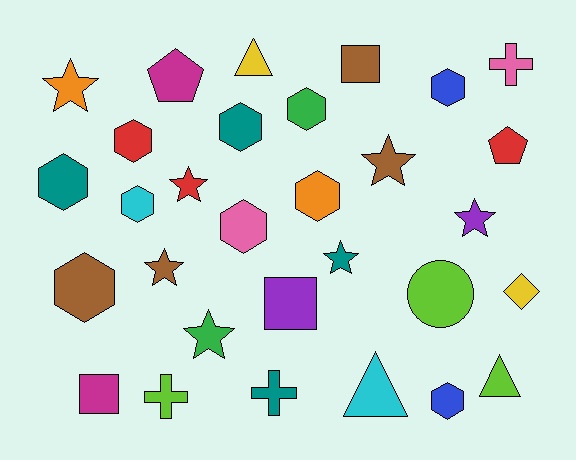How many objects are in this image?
There are 30 objects.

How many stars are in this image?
There are 7 stars.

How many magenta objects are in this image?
There are 2 magenta objects.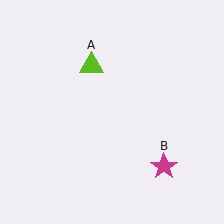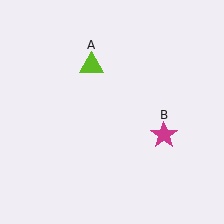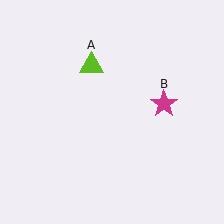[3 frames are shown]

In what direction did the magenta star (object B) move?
The magenta star (object B) moved up.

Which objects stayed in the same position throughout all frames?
Lime triangle (object A) remained stationary.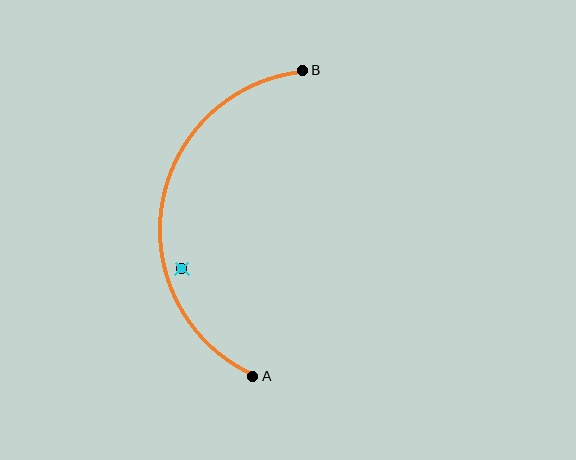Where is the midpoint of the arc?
The arc midpoint is the point on the curve farthest from the straight line joining A and B. It sits to the left of that line.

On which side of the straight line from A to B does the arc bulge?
The arc bulges to the left of the straight line connecting A and B.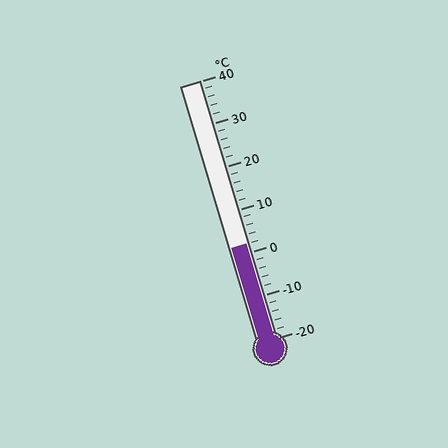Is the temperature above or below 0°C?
The temperature is above 0°C.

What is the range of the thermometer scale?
The thermometer scale ranges from -20°C to 40°C.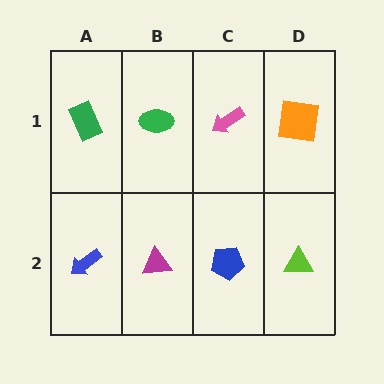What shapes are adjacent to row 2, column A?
A green rectangle (row 1, column A), a magenta triangle (row 2, column B).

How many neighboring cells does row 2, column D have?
2.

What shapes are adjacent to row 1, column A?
A blue arrow (row 2, column A), a green ellipse (row 1, column B).